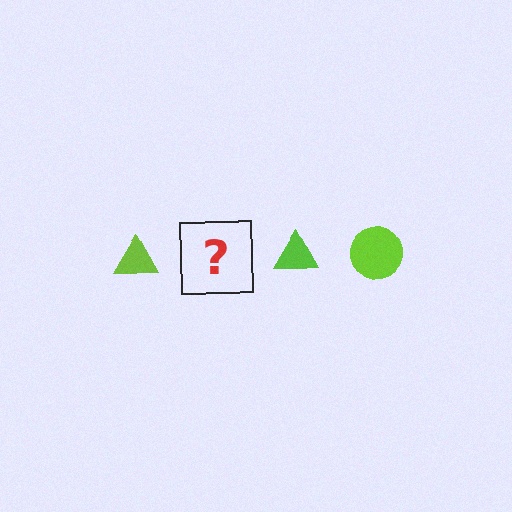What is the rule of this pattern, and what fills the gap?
The rule is that the pattern cycles through triangle, circle shapes in lime. The gap should be filled with a lime circle.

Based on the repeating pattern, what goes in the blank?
The blank should be a lime circle.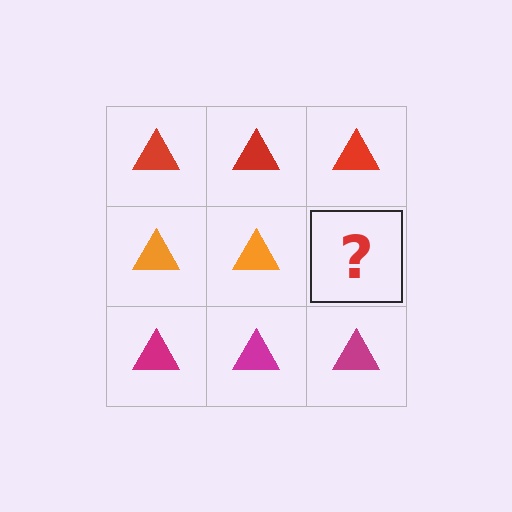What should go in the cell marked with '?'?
The missing cell should contain an orange triangle.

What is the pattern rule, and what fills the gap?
The rule is that each row has a consistent color. The gap should be filled with an orange triangle.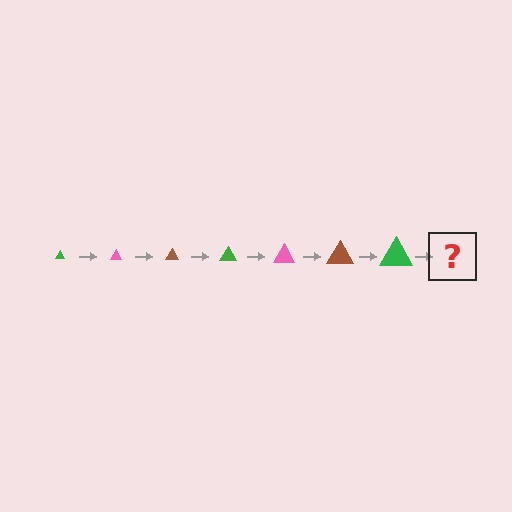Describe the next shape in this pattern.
It should be a pink triangle, larger than the previous one.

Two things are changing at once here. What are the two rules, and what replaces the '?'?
The two rules are that the triangle grows larger each step and the color cycles through green, pink, and brown. The '?' should be a pink triangle, larger than the previous one.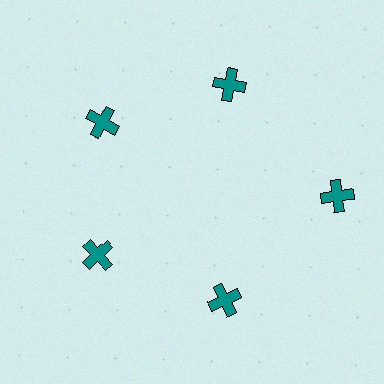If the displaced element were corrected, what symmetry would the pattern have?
It would have 5-fold rotational symmetry — the pattern would map onto itself every 72 degrees.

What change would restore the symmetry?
The symmetry would be restored by moving it inward, back onto the ring so that all 5 crosses sit at equal angles and equal distance from the center.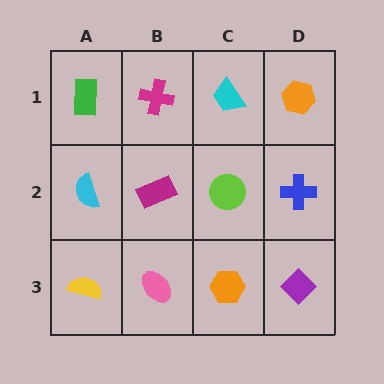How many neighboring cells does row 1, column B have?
3.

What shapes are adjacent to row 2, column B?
A magenta cross (row 1, column B), a pink ellipse (row 3, column B), a cyan semicircle (row 2, column A), a lime circle (row 2, column C).